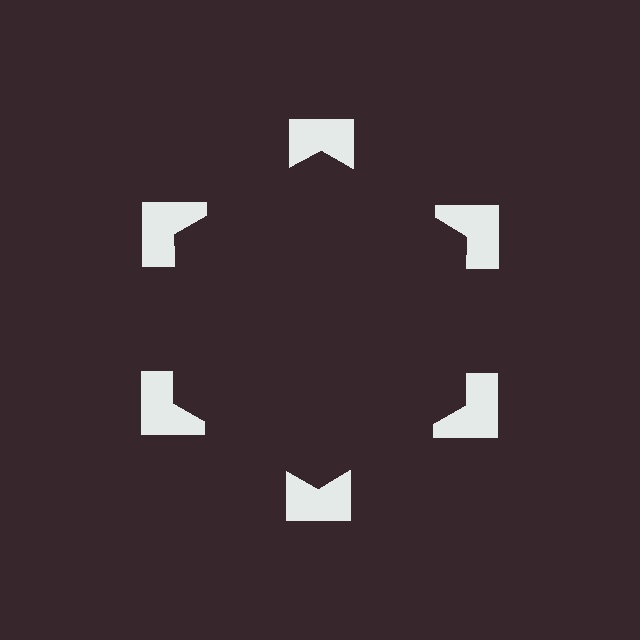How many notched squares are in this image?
There are 6 — one at each vertex of the illusory hexagon.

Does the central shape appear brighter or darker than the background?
It typically appears slightly darker than the background, even though no actual brightness change is drawn.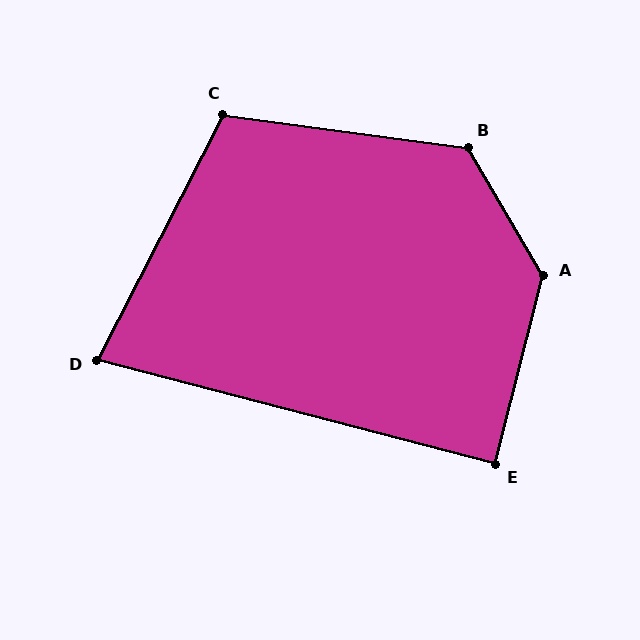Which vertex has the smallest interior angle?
D, at approximately 77 degrees.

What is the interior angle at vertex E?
Approximately 90 degrees (approximately right).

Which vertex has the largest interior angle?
A, at approximately 136 degrees.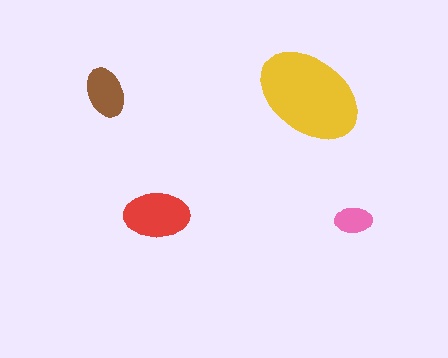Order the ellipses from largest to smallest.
the yellow one, the red one, the brown one, the pink one.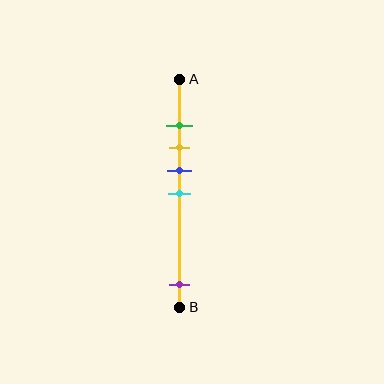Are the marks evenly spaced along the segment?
No, the marks are not evenly spaced.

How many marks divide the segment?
There are 5 marks dividing the segment.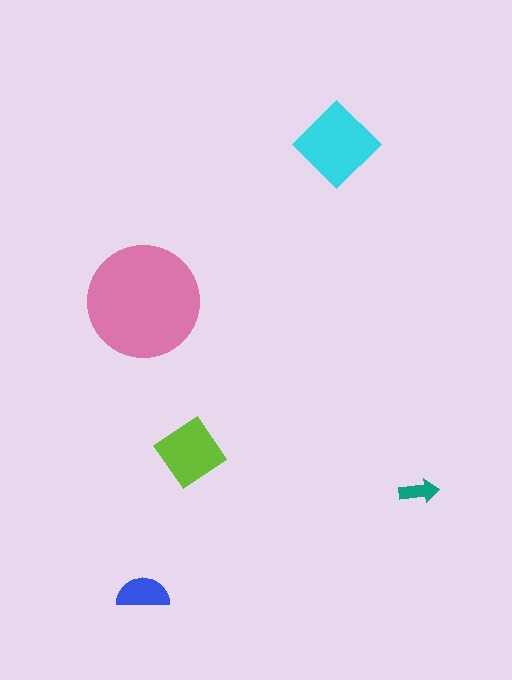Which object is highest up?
The cyan diamond is topmost.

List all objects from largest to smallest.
The pink circle, the cyan diamond, the lime diamond, the blue semicircle, the teal arrow.